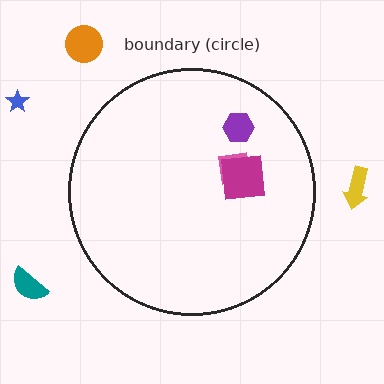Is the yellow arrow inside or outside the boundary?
Outside.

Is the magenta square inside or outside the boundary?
Inside.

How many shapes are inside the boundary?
3 inside, 4 outside.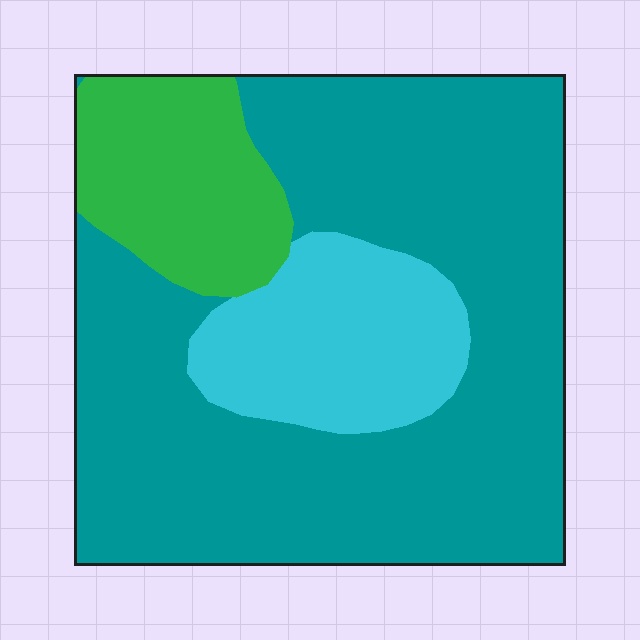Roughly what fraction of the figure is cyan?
Cyan covers roughly 15% of the figure.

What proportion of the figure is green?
Green covers about 15% of the figure.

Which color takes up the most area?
Teal, at roughly 65%.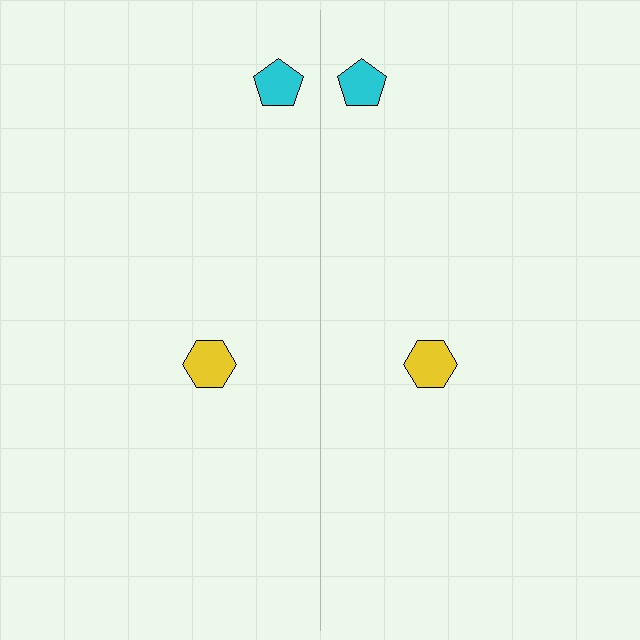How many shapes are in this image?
There are 4 shapes in this image.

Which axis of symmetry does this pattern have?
The pattern has a vertical axis of symmetry running through the center of the image.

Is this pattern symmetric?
Yes, this pattern has bilateral (reflection) symmetry.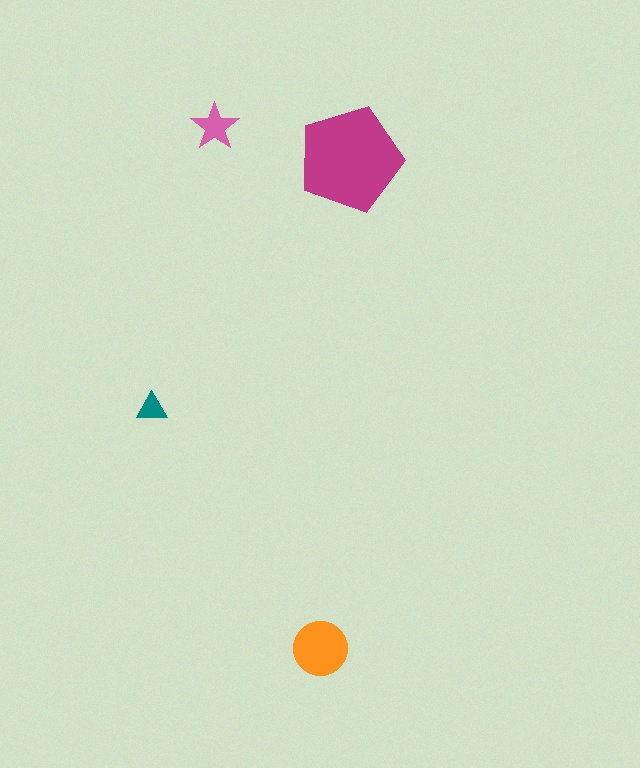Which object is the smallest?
The teal triangle.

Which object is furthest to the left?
The teal triangle is leftmost.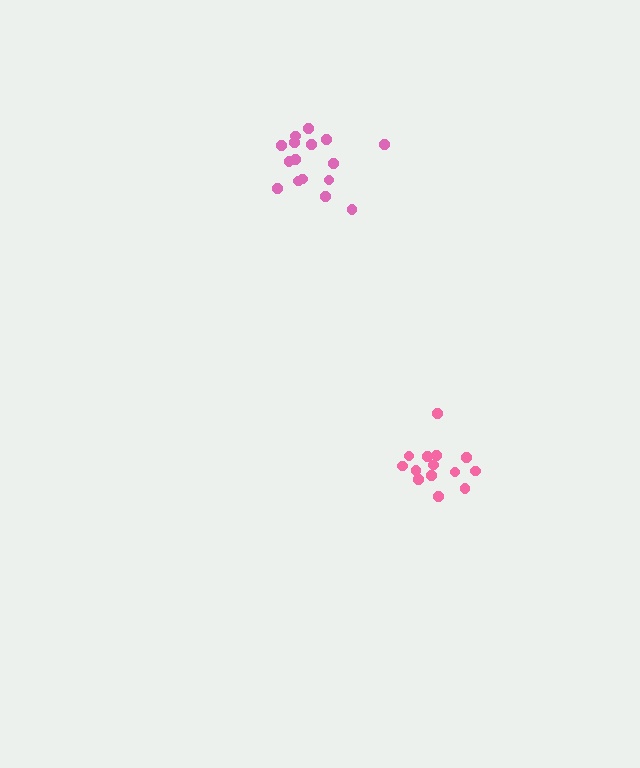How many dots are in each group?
Group 1: 14 dots, Group 2: 17 dots (31 total).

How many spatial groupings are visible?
There are 2 spatial groupings.